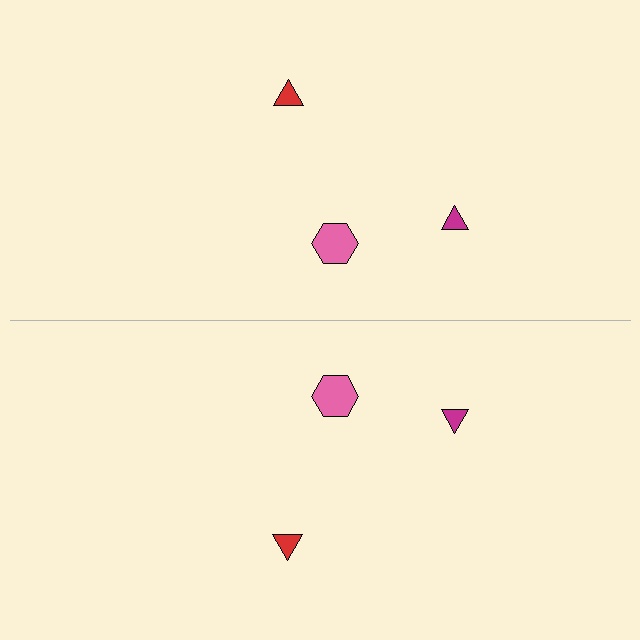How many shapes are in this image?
There are 6 shapes in this image.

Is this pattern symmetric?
Yes, this pattern has bilateral (reflection) symmetry.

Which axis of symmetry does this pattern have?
The pattern has a horizontal axis of symmetry running through the center of the image.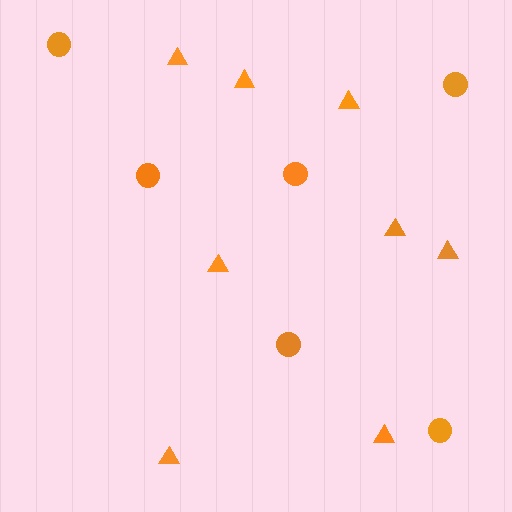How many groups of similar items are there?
There are 2 groups: one group of triangles (8) and one group of circles (6).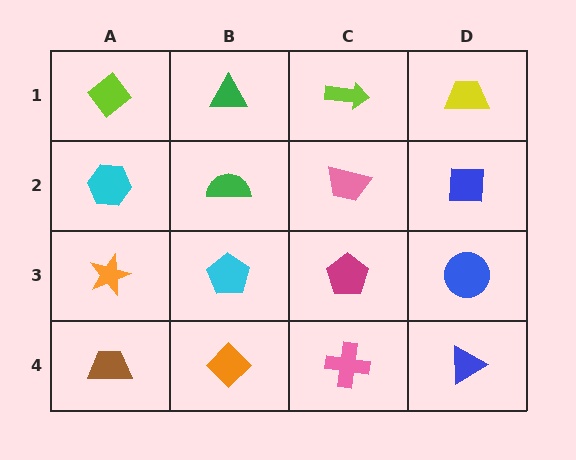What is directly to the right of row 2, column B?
A pink trapezoid.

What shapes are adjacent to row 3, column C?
A pink trapezoid (row 2, column C), a pink cross (row 4, column C), a cyan pentagon (row 3, column B), a blue circle (row 3, column D).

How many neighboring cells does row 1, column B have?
3.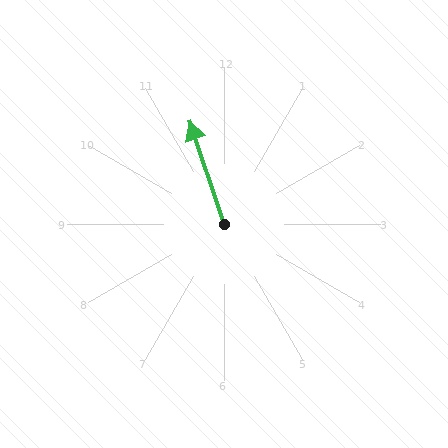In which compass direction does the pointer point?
North.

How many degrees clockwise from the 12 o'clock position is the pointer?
Approximately 341 degrees.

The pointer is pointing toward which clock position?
Roughly 11 o'clock.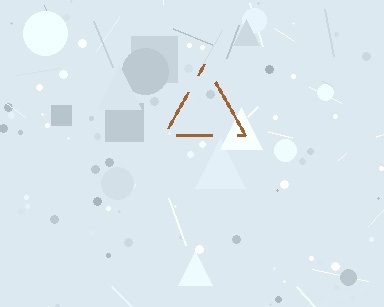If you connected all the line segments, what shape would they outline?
They would outline a triangle.